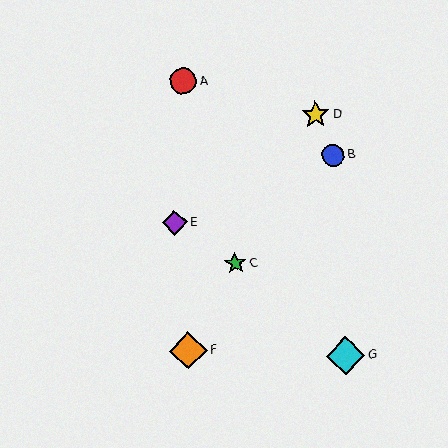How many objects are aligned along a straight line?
3 objects (C, D, F) are aligned along a straight line.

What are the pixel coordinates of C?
Object C is at (235, 263).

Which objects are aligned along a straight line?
Objects C, D, F are aligned along a straight line.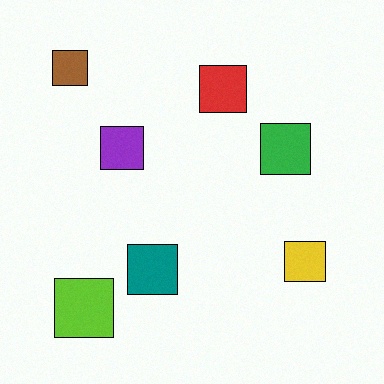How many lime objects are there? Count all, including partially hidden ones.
There is 1 lime object.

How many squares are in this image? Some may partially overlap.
There are 7 squares.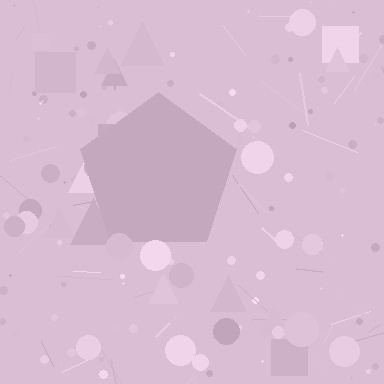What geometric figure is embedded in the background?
A pentagon is embedded in the background.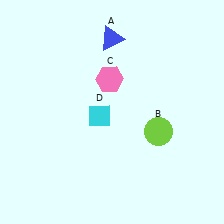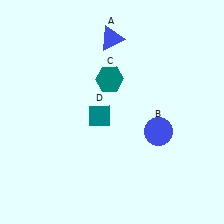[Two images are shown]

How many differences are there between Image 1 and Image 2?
There are 3 differences between the two images.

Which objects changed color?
B changed from lime to blue. C changed from pink to teal. D changed from cyan to teal.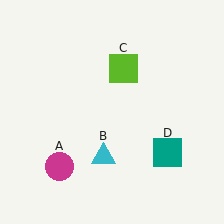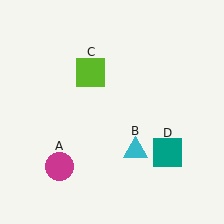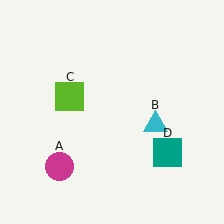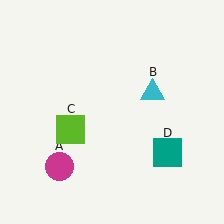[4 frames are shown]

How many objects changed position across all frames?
2 objects changed position: cyan triangle (object B), lime square (object C).